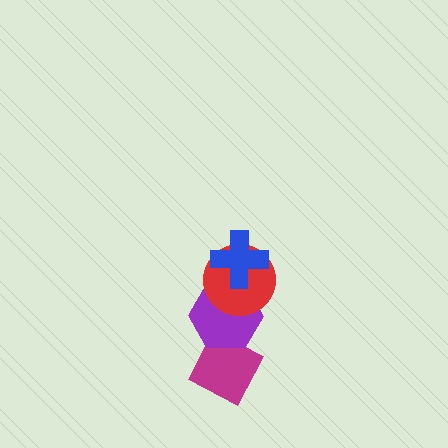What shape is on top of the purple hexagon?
The red circle is on top of the purple hexagon.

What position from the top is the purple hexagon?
The purple hexagon is 3rd from the top.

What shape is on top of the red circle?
The blue cross is on top of the red circle.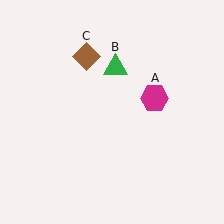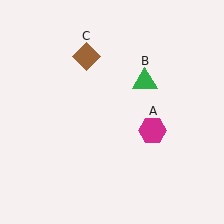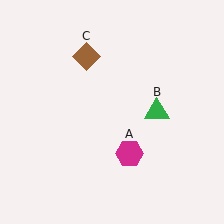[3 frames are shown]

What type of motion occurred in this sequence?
The magenta hexagon (object A), green triangle (object B) rotated clockwise around the center of the scene.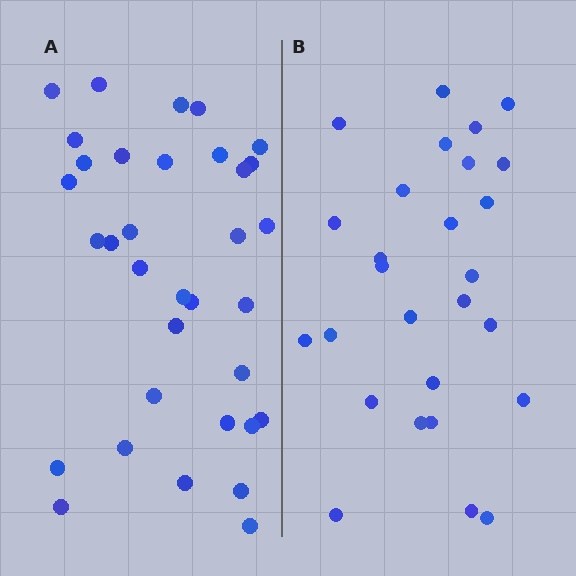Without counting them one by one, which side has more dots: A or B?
Region A (the left region) has more dots.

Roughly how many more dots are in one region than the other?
Region A has roughly 8 or so more dots than region B.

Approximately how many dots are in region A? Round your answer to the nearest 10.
About 30 dots. (The exact count is 34, which rounds to 30.)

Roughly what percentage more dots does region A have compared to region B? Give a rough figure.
About 25% more.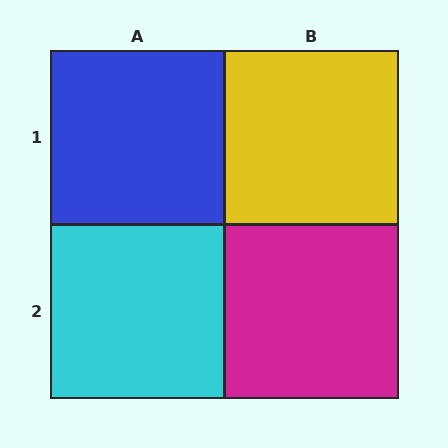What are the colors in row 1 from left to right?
Blue, yellow.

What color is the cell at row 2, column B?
Magenta.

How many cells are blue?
1 cell is blue.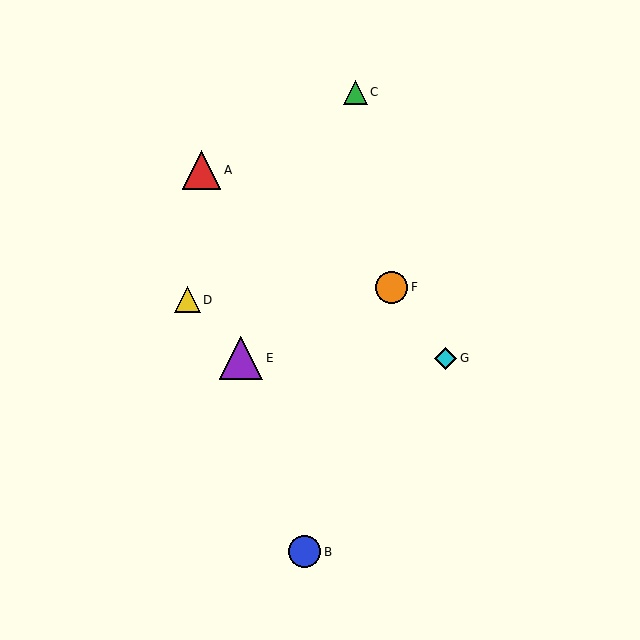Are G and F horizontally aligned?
No, G is at y≈358 and F is at y≈287.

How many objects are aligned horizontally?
2 objects (E, G) are aligned horizontally.